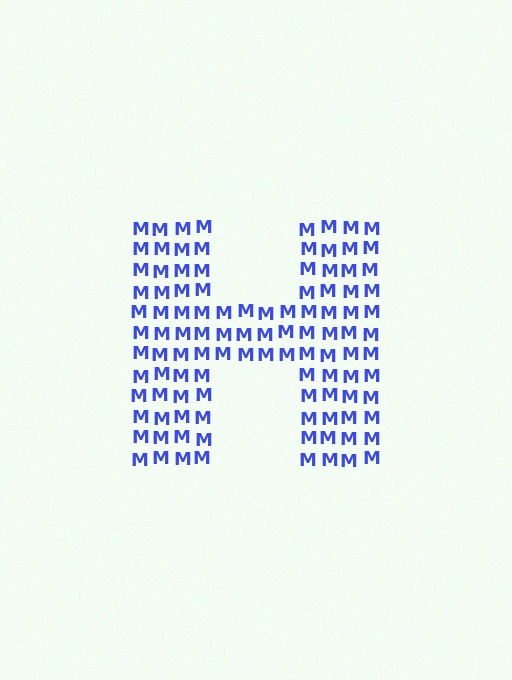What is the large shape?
The large shape is the letter H.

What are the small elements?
The small elements are letter M's.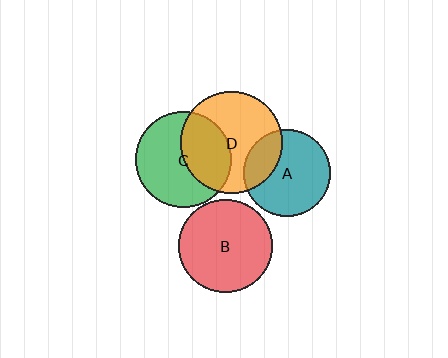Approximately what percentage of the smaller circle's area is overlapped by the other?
Approximately 25%.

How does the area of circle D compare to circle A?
Approximately 1.4 times.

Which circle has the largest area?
Circle D (orange).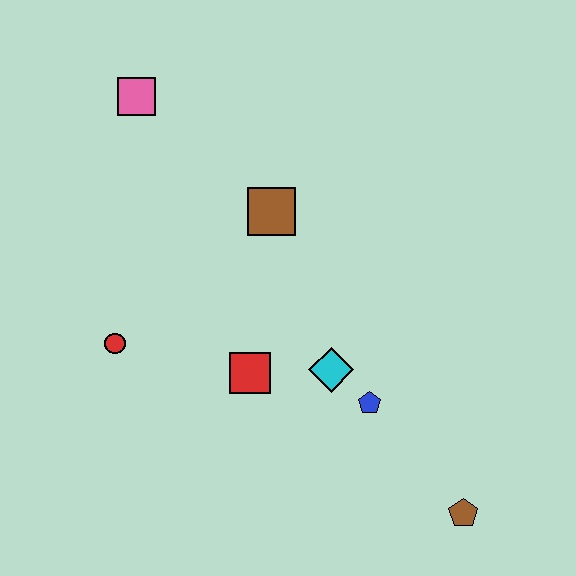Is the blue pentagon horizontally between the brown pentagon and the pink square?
Yes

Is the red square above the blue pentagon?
Yes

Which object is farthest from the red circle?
The brown pentagon is farthest from the red circle.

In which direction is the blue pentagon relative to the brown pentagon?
The blue pentagon is above the brown pentagon.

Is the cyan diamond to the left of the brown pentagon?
Yes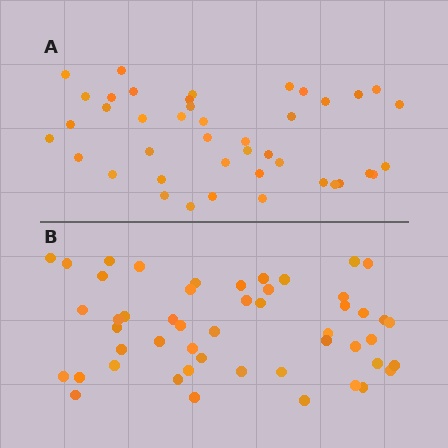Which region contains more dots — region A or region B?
Region B (the bottom region) has more dots.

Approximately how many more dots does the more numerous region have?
Region B has roughly 8 or so more dots than region A.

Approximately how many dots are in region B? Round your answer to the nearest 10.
About 50 dots.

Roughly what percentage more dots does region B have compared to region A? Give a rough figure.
About 20% more.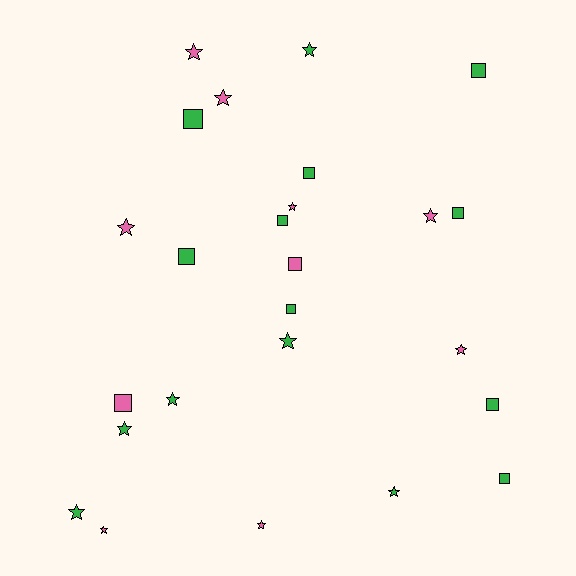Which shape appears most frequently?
Star, with 14 objects.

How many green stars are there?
There are 6 green stars.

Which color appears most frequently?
Green, with 15 objects.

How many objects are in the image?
There are 25 objects.